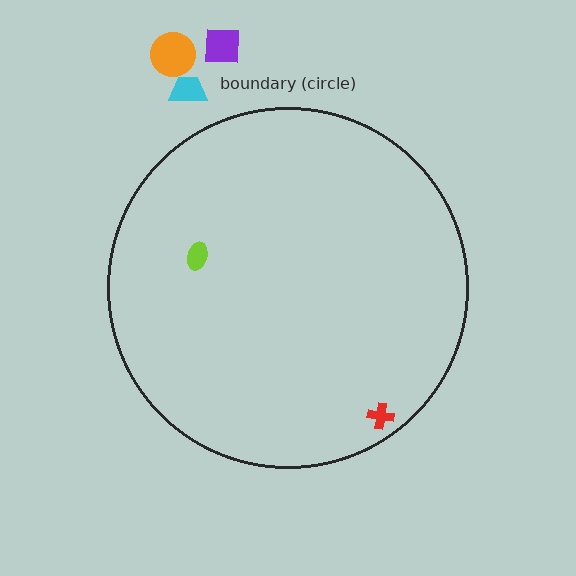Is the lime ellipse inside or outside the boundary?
Inside.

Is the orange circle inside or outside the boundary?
Outside.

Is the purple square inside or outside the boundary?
Outside.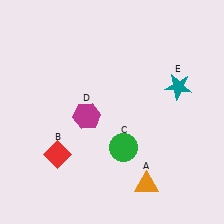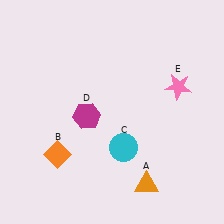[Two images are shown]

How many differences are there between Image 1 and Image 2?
There are 3 differences between the two images.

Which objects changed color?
B changed from red to orange. C changed from green to cyan. E changed from teal to pink.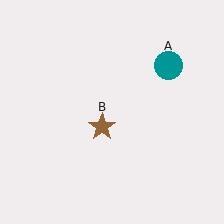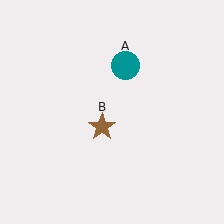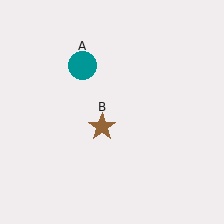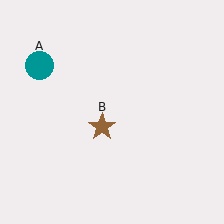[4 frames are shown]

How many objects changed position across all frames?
1 object changed position: teal circle (object A).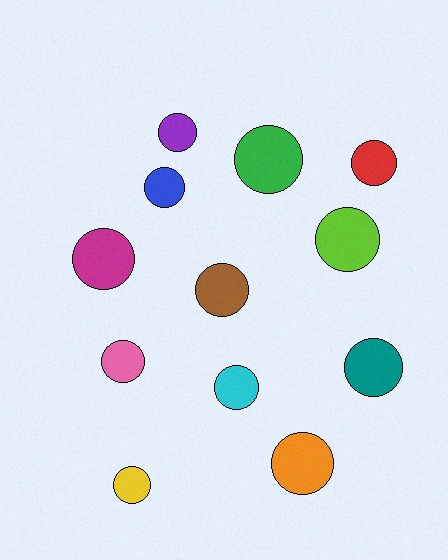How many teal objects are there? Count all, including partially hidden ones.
There is 1 teal object.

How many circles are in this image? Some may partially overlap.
There are 12 circles.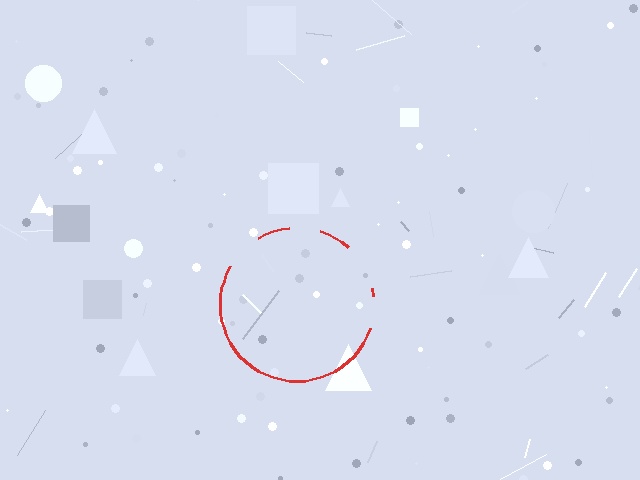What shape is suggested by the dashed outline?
The dashed outline suggests a circle.